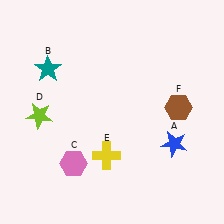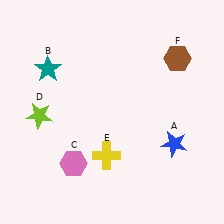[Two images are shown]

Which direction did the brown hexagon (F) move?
The brown hexagon (F) moved up.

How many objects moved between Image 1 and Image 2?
1 object moved between the two images.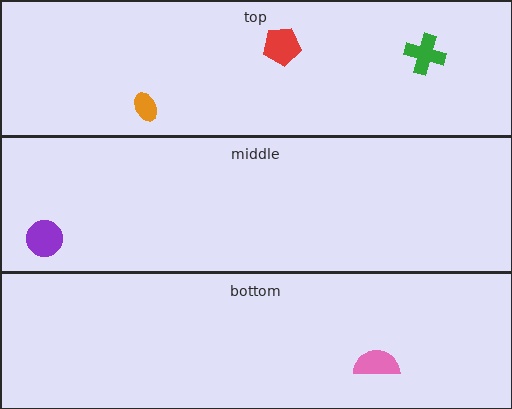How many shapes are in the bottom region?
1.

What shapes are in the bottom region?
The pink semicircle.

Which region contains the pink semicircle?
The bottom region.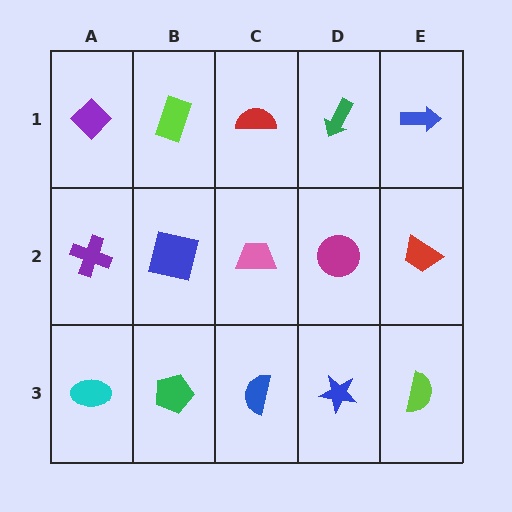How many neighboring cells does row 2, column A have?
3.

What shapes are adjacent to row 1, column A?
A purple cross (row 2, column A), a lime rectangle (row 1, column B).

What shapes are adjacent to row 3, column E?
A red trapezoid (row 2, column E), a blue star (row 3, column D).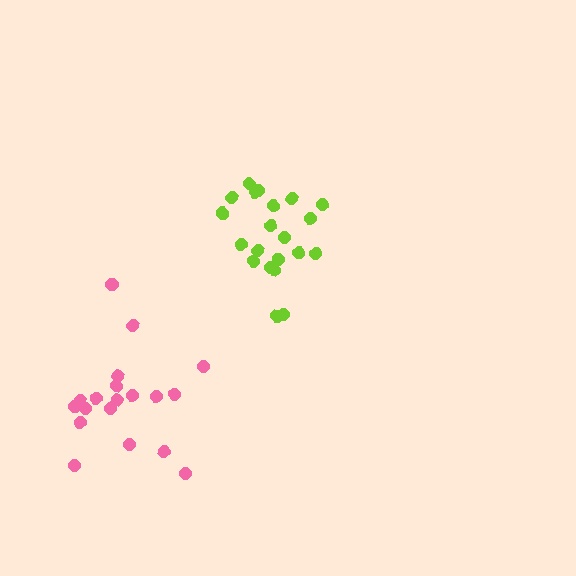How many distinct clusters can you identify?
There are 2 distinct clusters.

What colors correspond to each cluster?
The clusters are colored: lime, pink.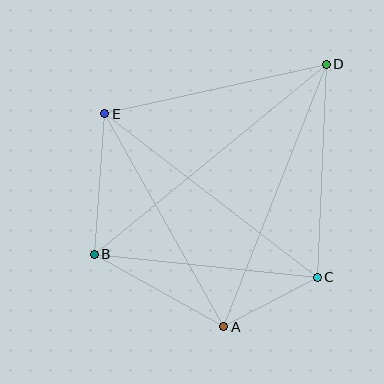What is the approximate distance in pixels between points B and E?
The distance between B and E is approximately 141 pixels.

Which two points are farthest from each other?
Points B and D are farthest from each other.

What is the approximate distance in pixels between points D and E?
The distance between D and E is approximately 227 pixels.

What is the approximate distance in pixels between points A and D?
The distance between A and D is approximately 282 pixels.